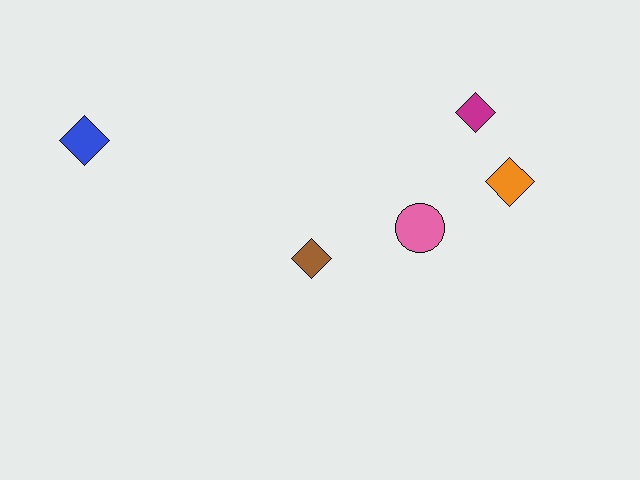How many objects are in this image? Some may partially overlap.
There are 5 objects.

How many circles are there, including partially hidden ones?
There is 1 circle.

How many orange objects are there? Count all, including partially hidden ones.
There is 1 orange object.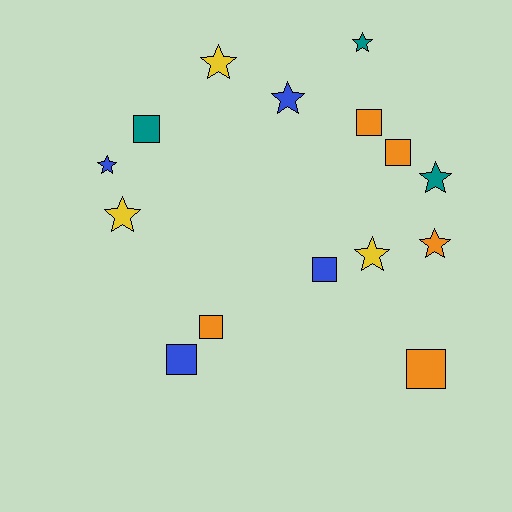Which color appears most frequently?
Orange, with 5 objects.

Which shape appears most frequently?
Star, with 8 objects.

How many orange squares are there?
There are 4 orange squares.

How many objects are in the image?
There are 15 objects.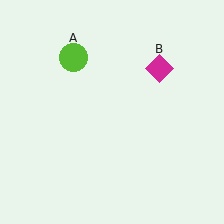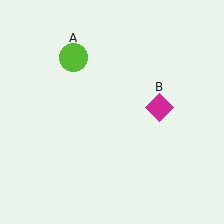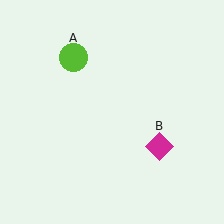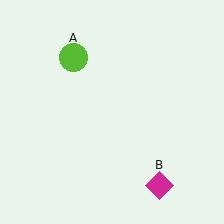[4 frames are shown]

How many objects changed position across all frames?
1 object changed position: magenta diamond (object B).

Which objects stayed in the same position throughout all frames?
Lime circle (object A) remained stationary.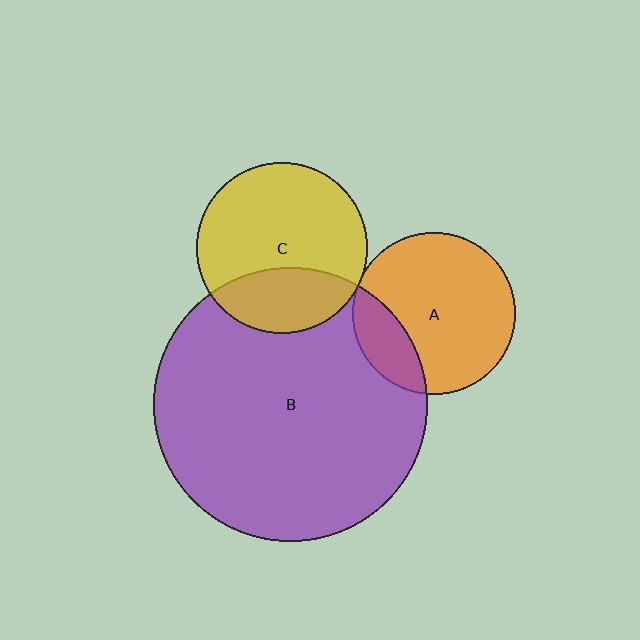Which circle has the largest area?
Circle B (purple).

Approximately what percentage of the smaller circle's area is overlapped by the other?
Approximately 5%.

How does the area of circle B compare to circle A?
Approximately 2.8 times.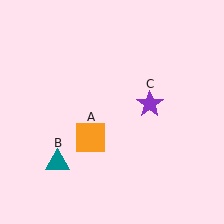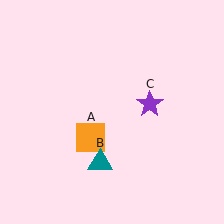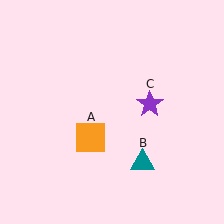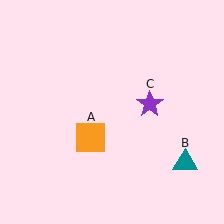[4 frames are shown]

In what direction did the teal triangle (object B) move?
The teal triangle (object B) moved right.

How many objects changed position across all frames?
1 object changed position: teal triangle (object B).